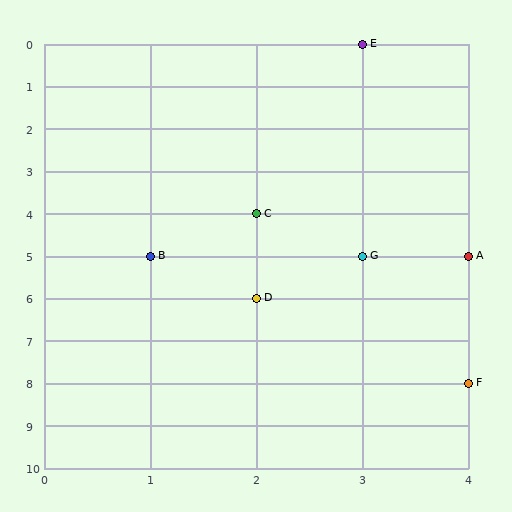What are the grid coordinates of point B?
Point B is at grid coordinates (1, 5).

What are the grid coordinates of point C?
Point C is at grid coordinates (2, 4).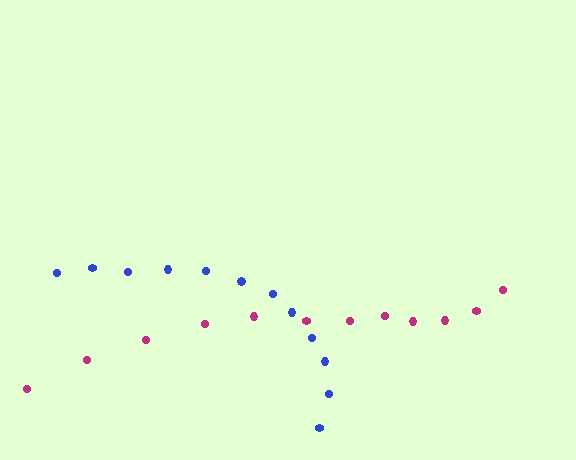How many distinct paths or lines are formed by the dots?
There are 2 distinct paths.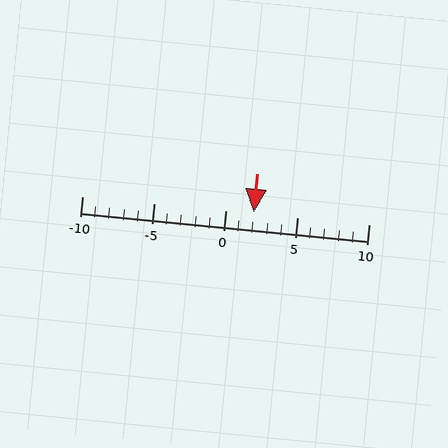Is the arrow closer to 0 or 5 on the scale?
The arrow is closer to 0.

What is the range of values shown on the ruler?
The ruler shows values from -10 to 10.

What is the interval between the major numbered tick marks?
The major tick marks are spaced 5 units apart.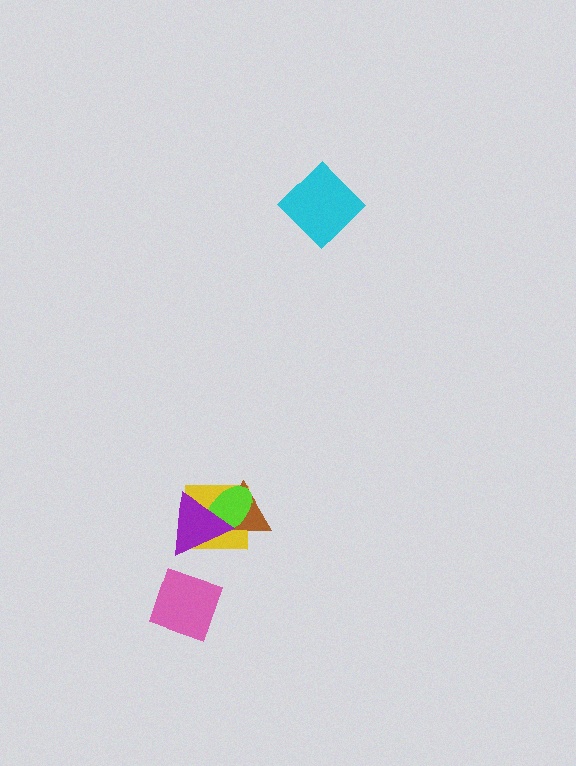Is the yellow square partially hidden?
Yes, it is partially covered by another shape.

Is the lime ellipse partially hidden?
Yes, it is partially covered by another shape.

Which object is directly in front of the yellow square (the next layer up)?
The brown triangle is directly in front of the yellow square.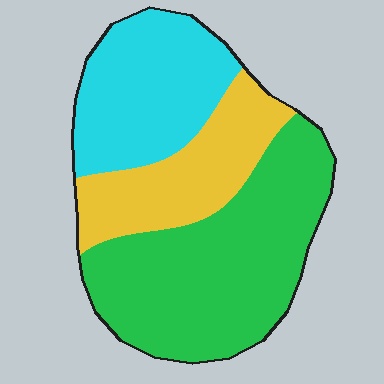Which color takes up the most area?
Green, at roughly 50%.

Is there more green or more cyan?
Green.